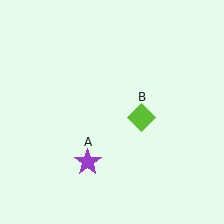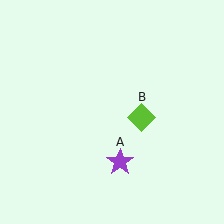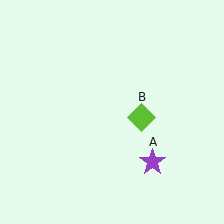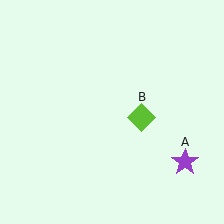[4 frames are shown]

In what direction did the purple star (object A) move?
The purple star (object A) moved right.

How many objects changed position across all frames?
1 object changed position: purple star (object A).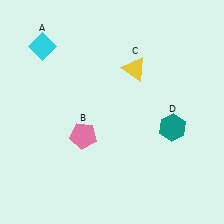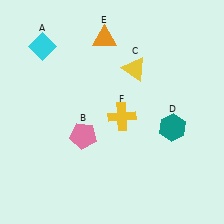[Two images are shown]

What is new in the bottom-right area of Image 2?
A yellow cross (F) was added in the bottom-right area of Image 2.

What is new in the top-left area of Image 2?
An orange triangle (E) was added in the top-left area of Image 2.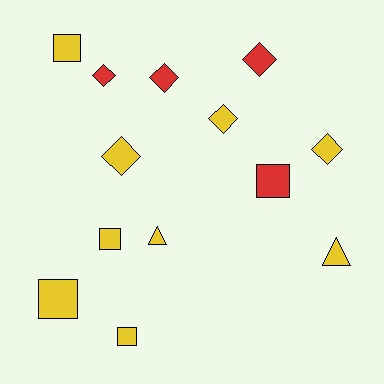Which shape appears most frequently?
Diamond, with 6 objects.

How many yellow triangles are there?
There are 2 yellow triangles.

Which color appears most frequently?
Yellow, with 9 objects.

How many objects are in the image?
There are 13 objects.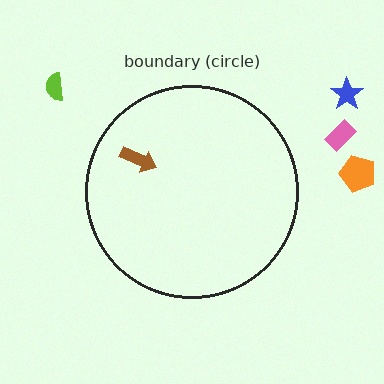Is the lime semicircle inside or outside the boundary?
Outside.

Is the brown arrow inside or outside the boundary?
Inside.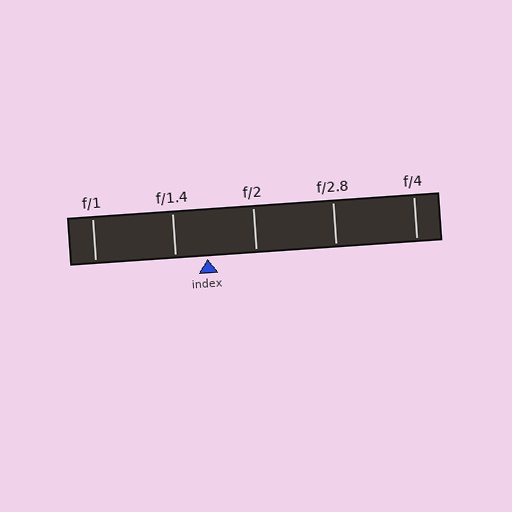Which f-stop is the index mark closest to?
The index mark is closest to f/1.4.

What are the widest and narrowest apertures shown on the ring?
The widest aperture shown is f/1 and the narrowest is f/4.